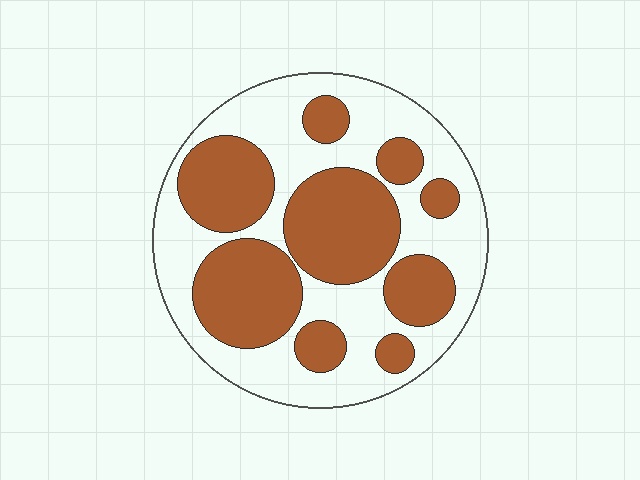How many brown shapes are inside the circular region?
9.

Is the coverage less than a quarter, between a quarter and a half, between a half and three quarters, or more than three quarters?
Between a quarter and a half.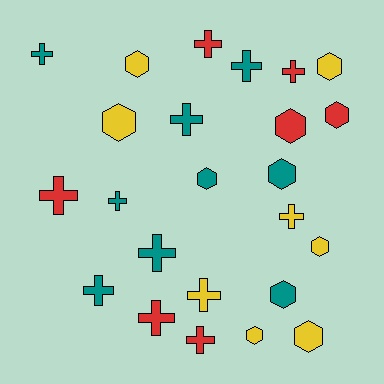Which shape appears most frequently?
Cross, with 13 objects.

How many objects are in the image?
There are 24 objects.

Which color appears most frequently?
Teal, with 9 objects.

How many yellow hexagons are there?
There are 6 yellow hexagons.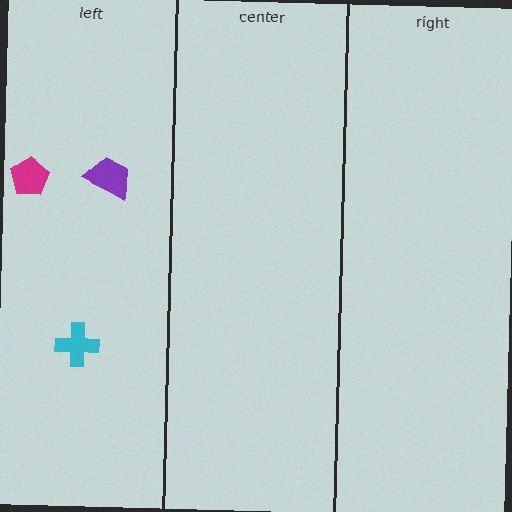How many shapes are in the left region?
3.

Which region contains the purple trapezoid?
The left region.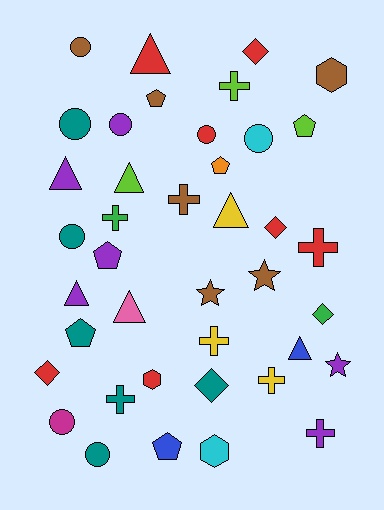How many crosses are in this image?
There are 8 crosses.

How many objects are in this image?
There are 40 objects.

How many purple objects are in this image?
There are 6 purple objects.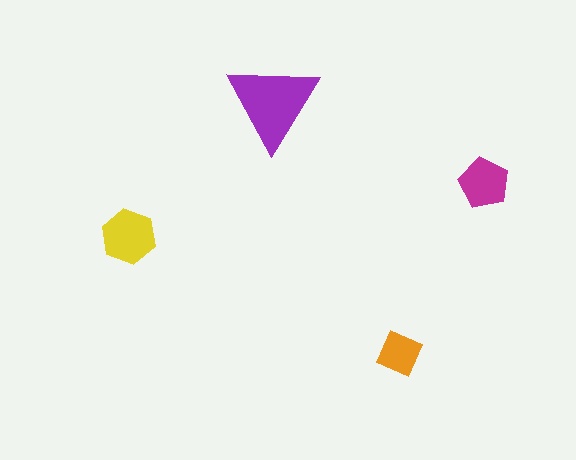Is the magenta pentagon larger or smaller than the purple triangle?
Smaller.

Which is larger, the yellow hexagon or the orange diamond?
The yellow hexagon.